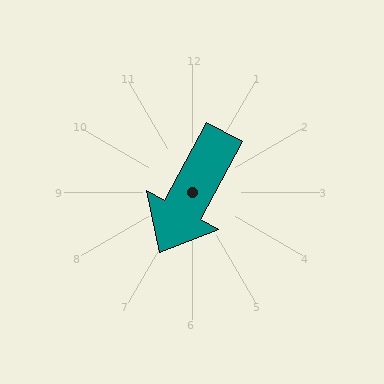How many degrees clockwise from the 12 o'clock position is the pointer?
Approximately 208 degrees.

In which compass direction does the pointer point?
Southwest.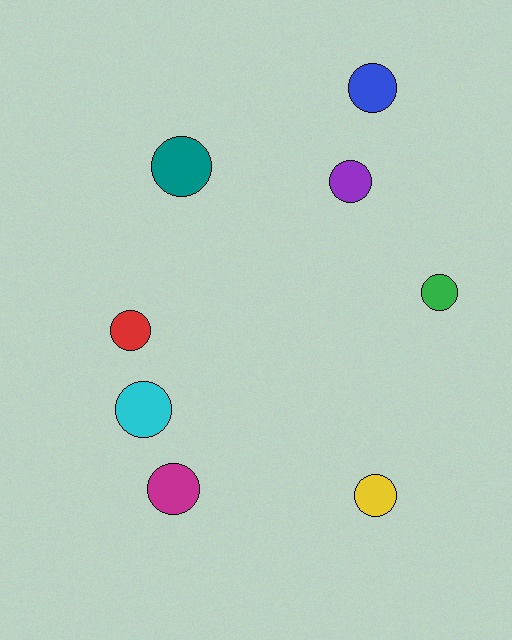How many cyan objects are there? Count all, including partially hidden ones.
There is 1 cyan object.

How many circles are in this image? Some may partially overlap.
There are 8 circles.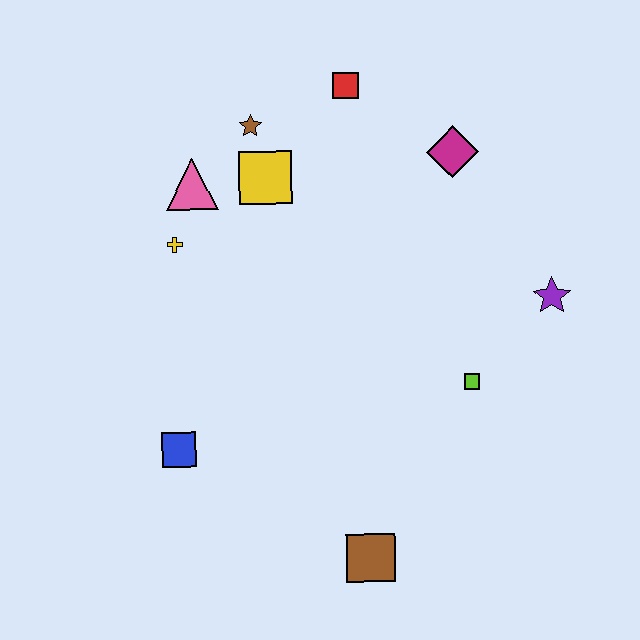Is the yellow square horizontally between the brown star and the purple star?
Yes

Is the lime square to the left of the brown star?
No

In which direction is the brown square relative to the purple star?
The brown square is below the purple star.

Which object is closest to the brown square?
The lime square is closest to the brown square.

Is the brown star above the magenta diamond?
Yes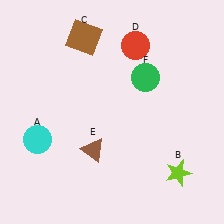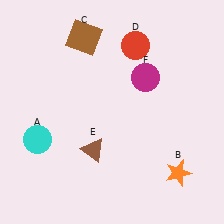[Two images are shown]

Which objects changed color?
B changed from lime to orange. F changed from green to magenta.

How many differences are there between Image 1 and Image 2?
There are 2 differences between the two images.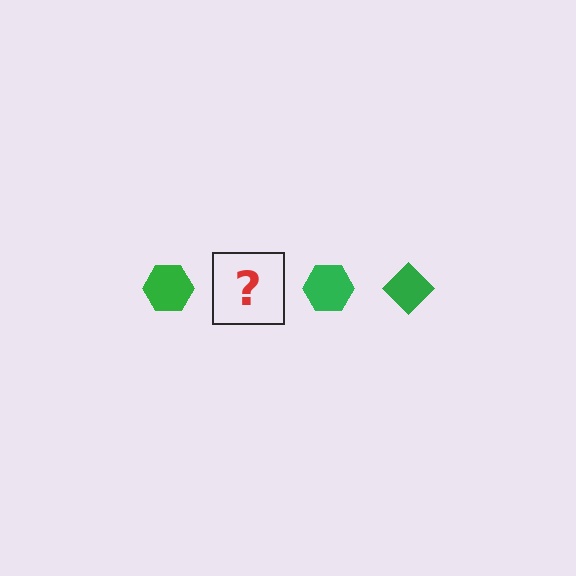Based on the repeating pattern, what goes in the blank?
The blank should be a green diamond.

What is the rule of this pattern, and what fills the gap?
The rule is that the pattern cycles through hexagon, diamond shapes in green. The gap should be filled with a green diamond.